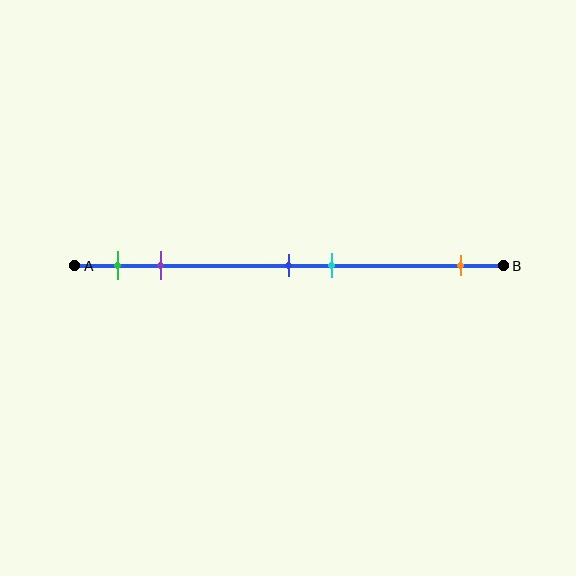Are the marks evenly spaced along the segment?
No, the marks are not evenly spaced.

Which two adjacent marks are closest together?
The blue and cyan marks are the closest adjacent pair.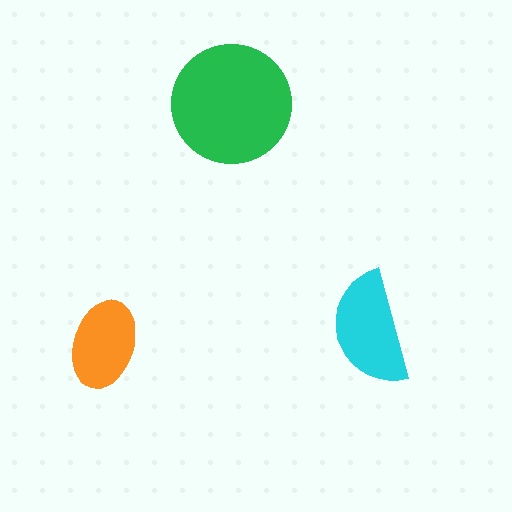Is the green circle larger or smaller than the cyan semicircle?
Larger.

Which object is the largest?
The green circle.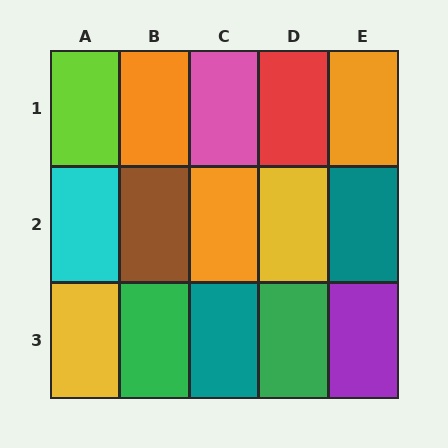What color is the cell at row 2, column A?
Cyan.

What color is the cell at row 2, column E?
Teal.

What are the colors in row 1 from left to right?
Lime, orange, pink, red, orange.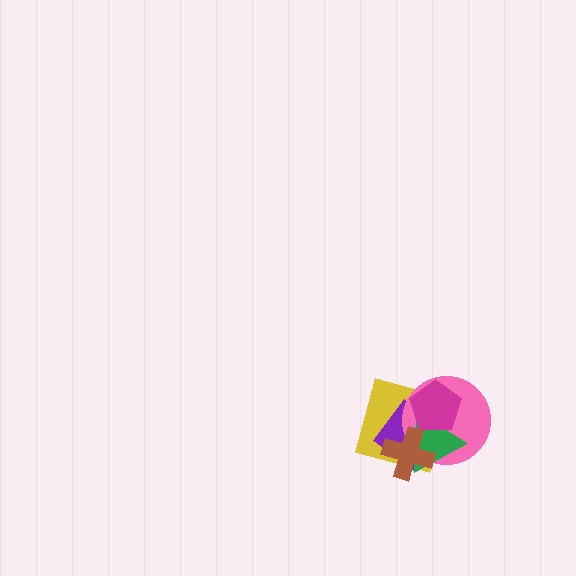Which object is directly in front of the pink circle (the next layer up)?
The green triangle is directly in front of the pink circle.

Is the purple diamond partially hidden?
Yes, it is partially covered by another shape.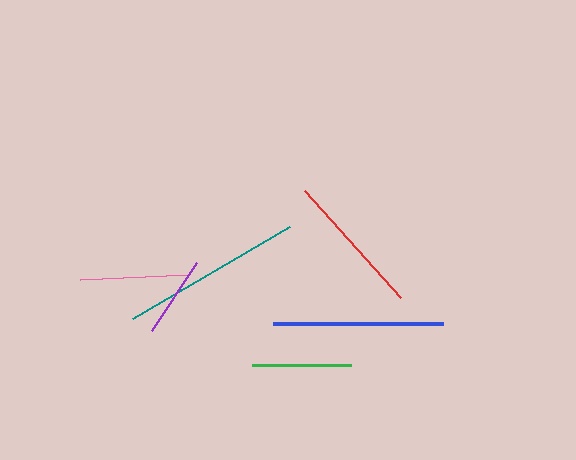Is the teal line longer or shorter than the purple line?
The teal line is longer than the purple line.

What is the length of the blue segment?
The blue segment is approximately 170 pixels long.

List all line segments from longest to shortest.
From longest to shortest: teal, blue, red, pink, green, purple.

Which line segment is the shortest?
The purple line is the shortest at approximately 82 pixels.